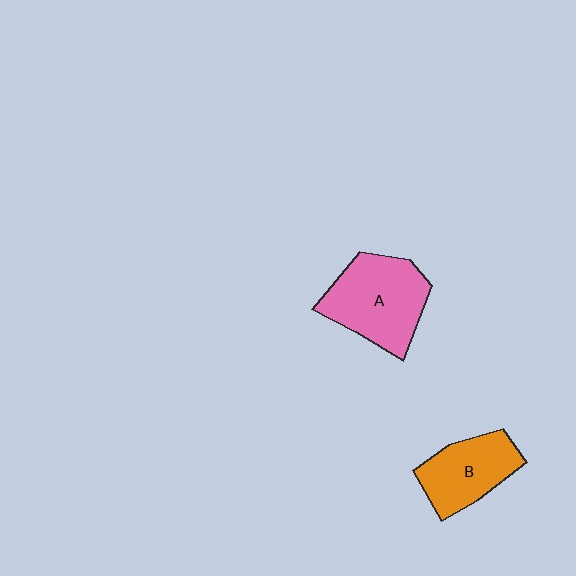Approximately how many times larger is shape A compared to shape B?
Approximately 1.3 times.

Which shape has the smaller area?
Shape B (orange).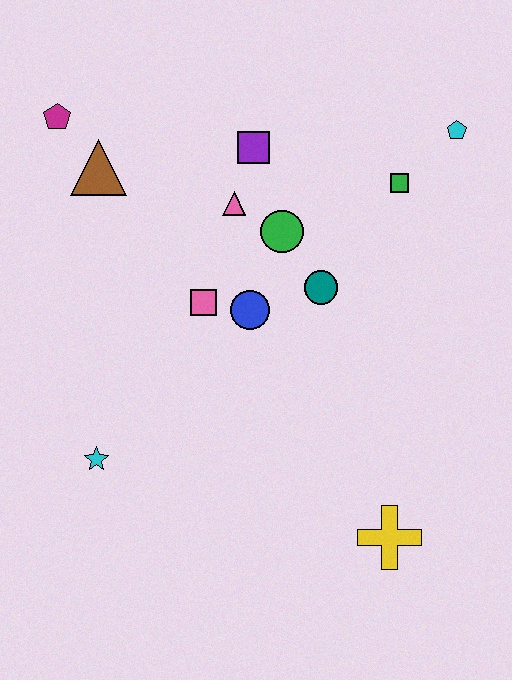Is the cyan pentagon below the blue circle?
No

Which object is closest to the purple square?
The pink triangle is closest to the purple square.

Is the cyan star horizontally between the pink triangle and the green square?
No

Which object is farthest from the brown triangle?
The yellow cross is farthest from the brown triangle.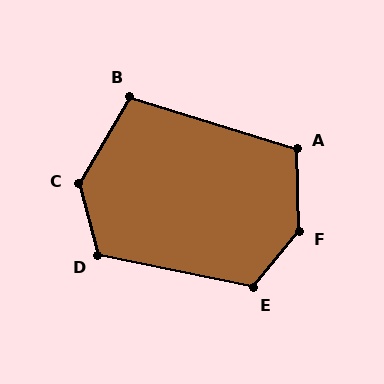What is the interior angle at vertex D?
Approximately 116 degrees (obtuse).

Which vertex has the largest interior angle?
F, at approximately 140 degrees.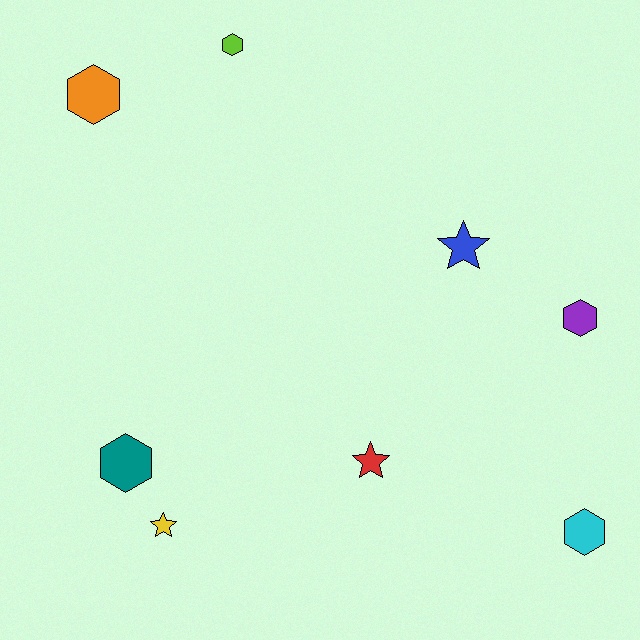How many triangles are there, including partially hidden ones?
There are no triangles.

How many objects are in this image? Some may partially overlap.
There are 8 objects.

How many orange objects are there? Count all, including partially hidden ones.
There is 1 orange object.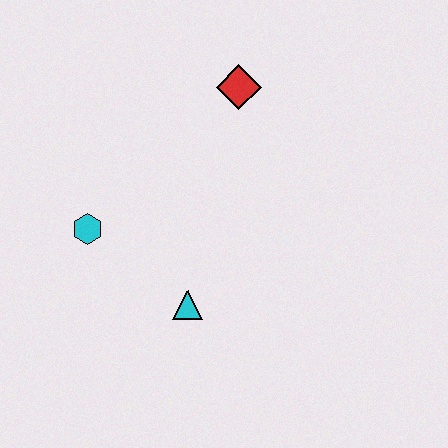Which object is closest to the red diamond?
The cyan hexagon is closest to the red diamond.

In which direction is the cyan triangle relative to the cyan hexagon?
The cyan triangle is to the right of the cyan hexagon.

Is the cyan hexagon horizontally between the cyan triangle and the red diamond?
No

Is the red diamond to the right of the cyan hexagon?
Yes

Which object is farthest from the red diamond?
The cyan triangle is farthest from the red diamond.